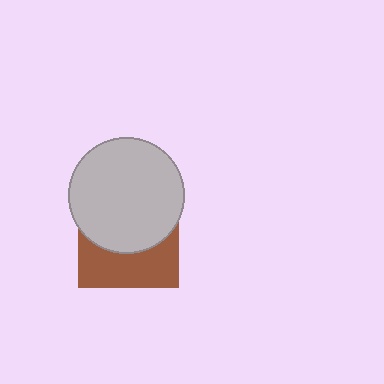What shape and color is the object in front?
The object in front is a light gray circle.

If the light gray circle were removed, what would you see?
You would see the complete brown square.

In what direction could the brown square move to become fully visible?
The brown square could move down. That would shift it out from behind the light gray circle entirely.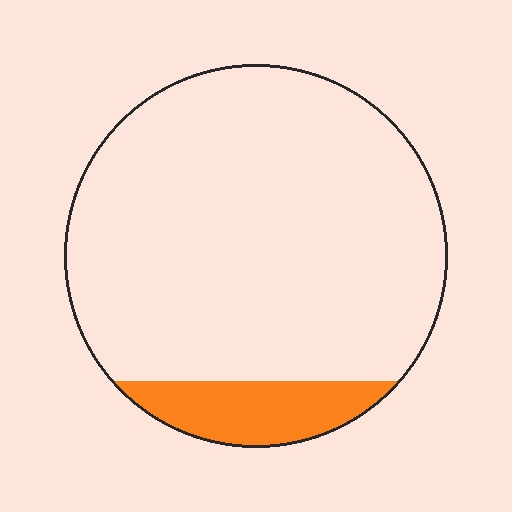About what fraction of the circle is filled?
About one eighth (1/8).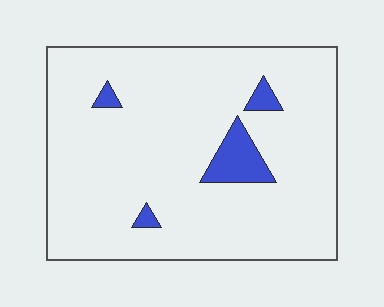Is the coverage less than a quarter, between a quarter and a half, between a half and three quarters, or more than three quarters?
Less than a quarter.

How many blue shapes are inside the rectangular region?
4.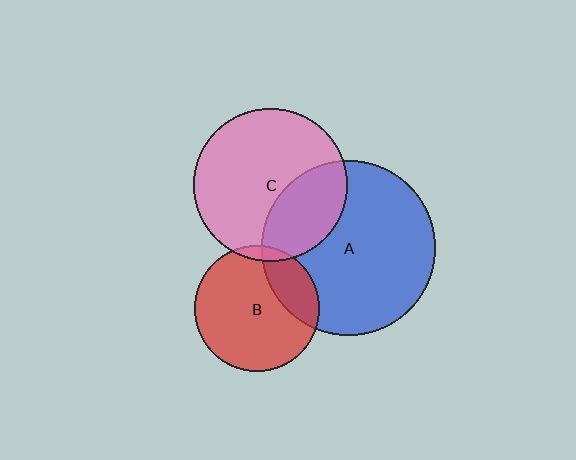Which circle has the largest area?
Circle A (blue).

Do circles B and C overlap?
Yes.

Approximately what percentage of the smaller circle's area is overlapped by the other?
Approximately 5%.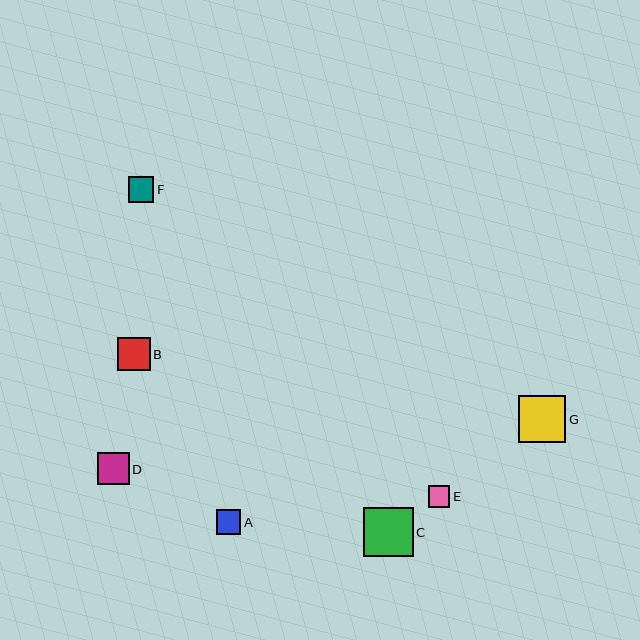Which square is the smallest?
Square E is the smallest with a size of approximately 21 pixels.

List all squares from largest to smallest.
From largest to smallest: C, G, B, D, F, A, E.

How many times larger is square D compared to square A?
Square D is approximately 1.3 times the size of square A.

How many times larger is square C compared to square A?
Square C is approximately 2.0 times the size of square A.